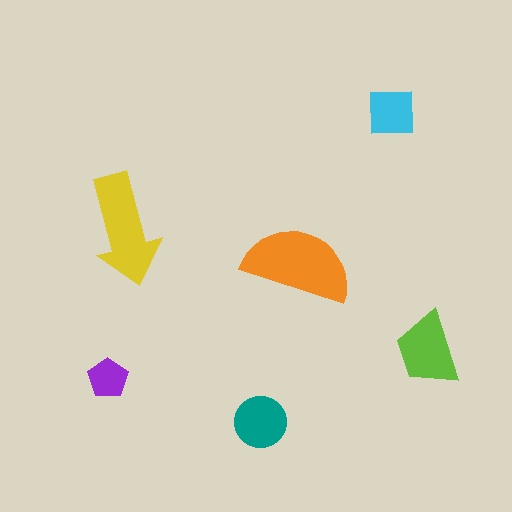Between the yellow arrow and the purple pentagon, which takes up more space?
The yellow arrow.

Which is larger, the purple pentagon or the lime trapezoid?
The lime trapezoid.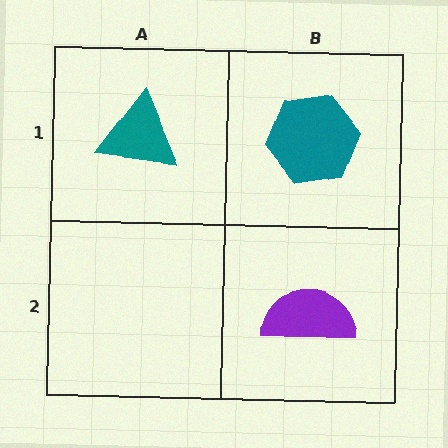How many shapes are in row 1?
2 shapes.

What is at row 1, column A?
A teal triangle.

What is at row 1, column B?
A teal hexagon.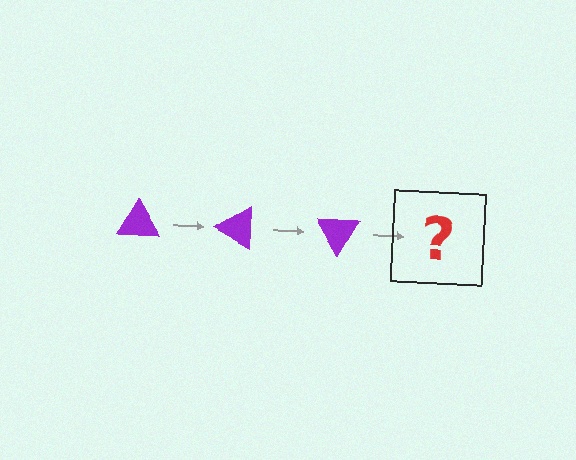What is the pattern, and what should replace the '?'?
The pattern is that the triangle rotates 30 degrees each step. The '?' should be a purple triangle rotated 90 degrees.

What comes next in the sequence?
The next element should be a purple triangle rotated 90 degrees.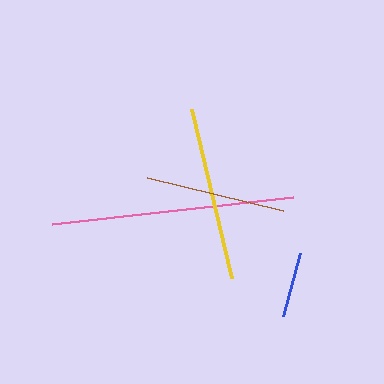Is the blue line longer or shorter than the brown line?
The brown line is longer than the blue line.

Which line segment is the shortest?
The blue line is the shortest at approximately 65 pixels.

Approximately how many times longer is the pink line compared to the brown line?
The pink line is approximately 1.7 times the length of the brown line.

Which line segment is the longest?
The pink line is the longest at approximately 243 pixels.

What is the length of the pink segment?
The pink segment is approximately 243 pixels long.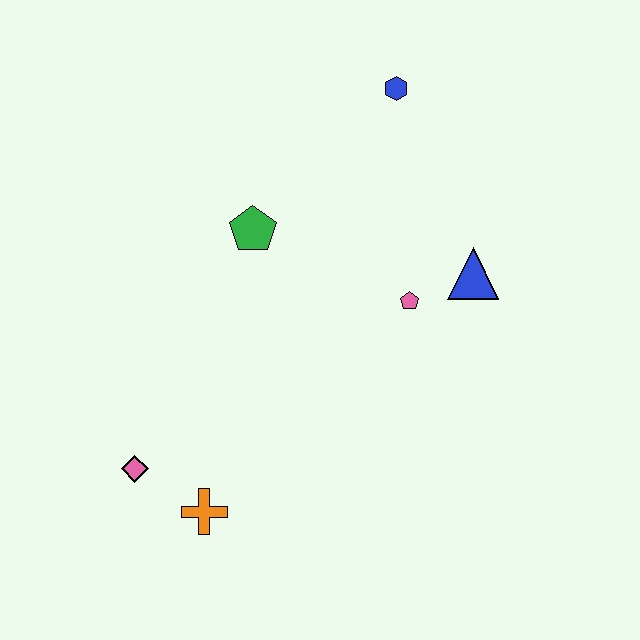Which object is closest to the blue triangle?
The pink pentagon is closest to the blue triangle.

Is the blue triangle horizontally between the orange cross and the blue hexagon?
No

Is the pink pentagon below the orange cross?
No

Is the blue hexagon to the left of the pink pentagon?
Yes